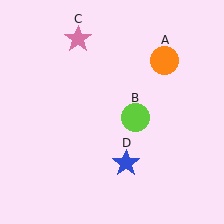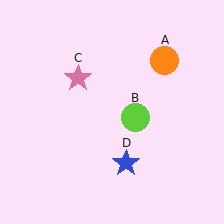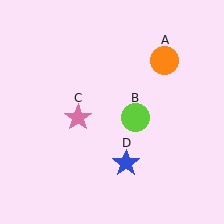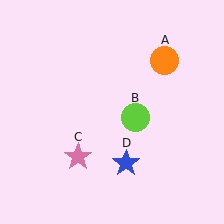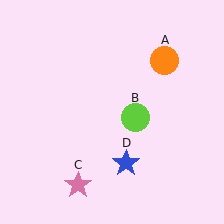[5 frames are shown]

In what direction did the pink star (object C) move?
The pink star (object C) moved down.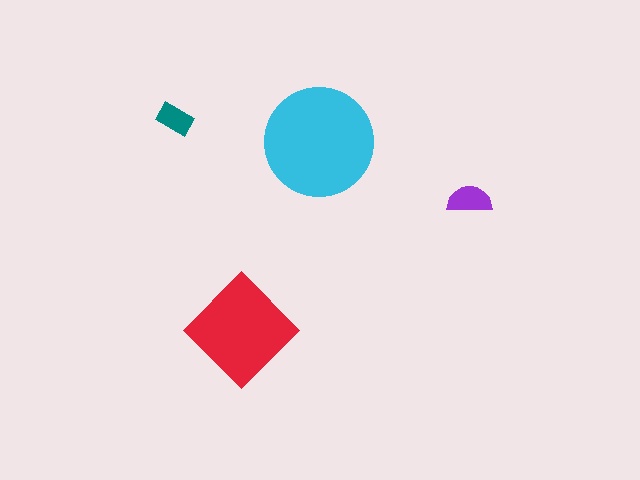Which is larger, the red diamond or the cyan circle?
The cyan circle.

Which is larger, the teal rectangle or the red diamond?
The red diamond.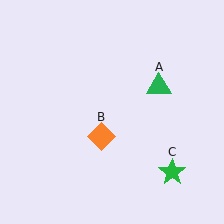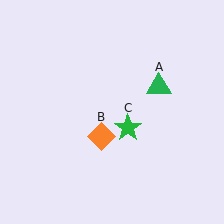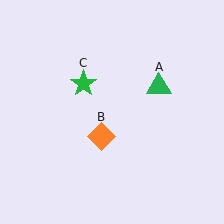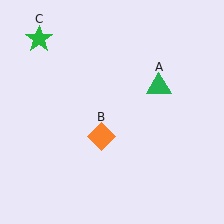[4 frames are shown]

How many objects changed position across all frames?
1 object changed position: green star (object C).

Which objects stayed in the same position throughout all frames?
Green triangle (object A) and orange diamond (object B) remained stationary.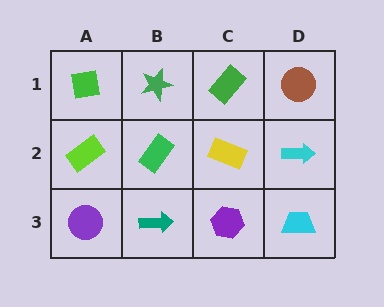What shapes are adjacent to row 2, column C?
A green rectangle (row 1, column C), a purple hexagon (row 3, column C), a green rectangle (row 2, column B), a cyan arrow (row 2, column D).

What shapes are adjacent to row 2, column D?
A brown circle (row 1, column D), a cyan trapezoid (row 3, column D), a yellow rectangle (row 2, column C).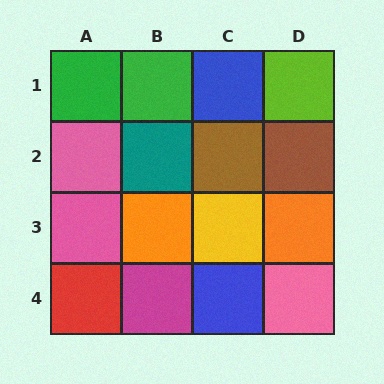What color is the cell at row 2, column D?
Brown.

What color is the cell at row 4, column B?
Magenta.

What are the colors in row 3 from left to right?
Pink, orange, yellow, orange.